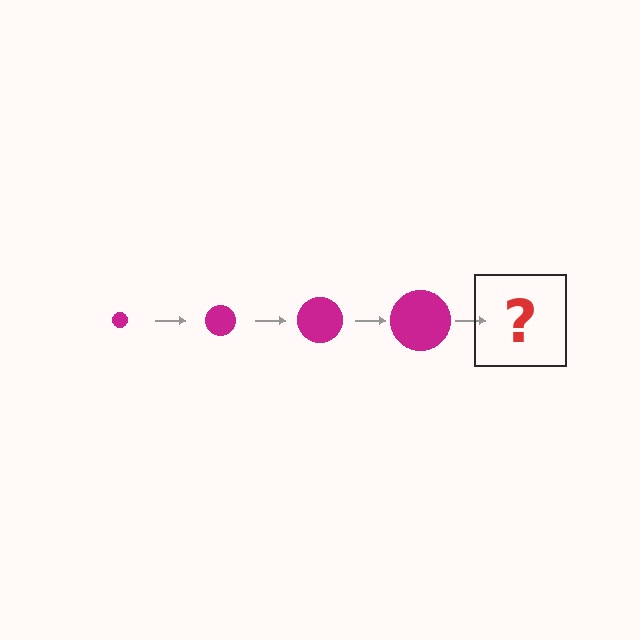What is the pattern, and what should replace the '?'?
The pattern is that the circle gets progressively larger each step. The '?' should be a magenta circle, larger than the previous one.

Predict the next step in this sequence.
The next step is a magenta circle, larger than the previous one.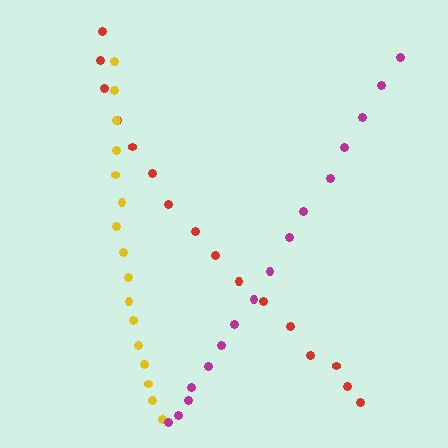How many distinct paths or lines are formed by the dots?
There are 3 distinct paths.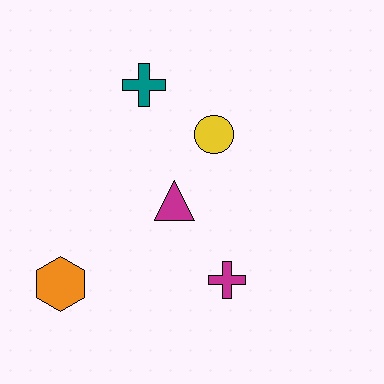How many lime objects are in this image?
There are no lime objects.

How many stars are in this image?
There are no stars.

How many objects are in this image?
There are 5 objects.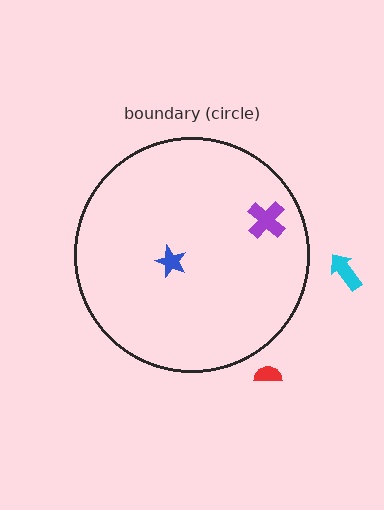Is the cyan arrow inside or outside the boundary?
Outside.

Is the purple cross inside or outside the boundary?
Inside.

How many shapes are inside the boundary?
2 inside, 2 outside.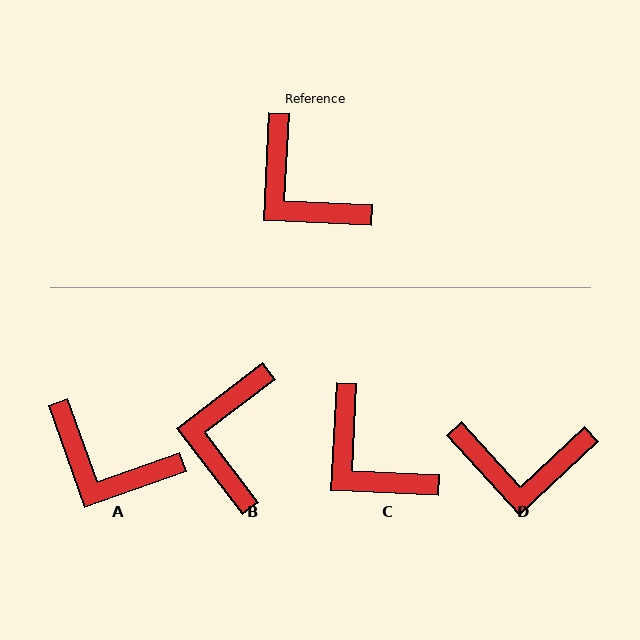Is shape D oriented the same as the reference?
No, it is off by about 46 degrees.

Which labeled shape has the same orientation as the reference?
C.